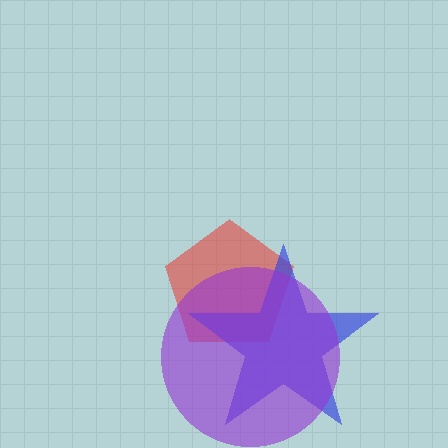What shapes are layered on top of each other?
The layered shapes are: a red pentagon, a blue star, a purple circle.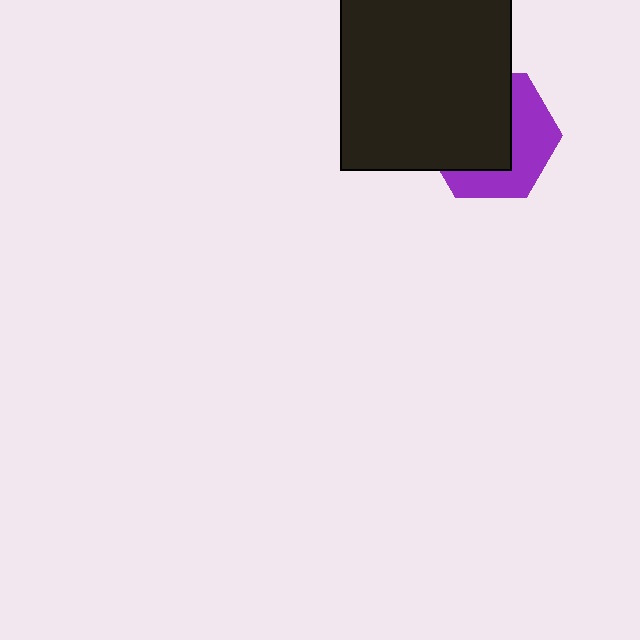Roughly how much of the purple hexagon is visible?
A small part of it is visible (roughly 43%).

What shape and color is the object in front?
The object in front is a black rectangle.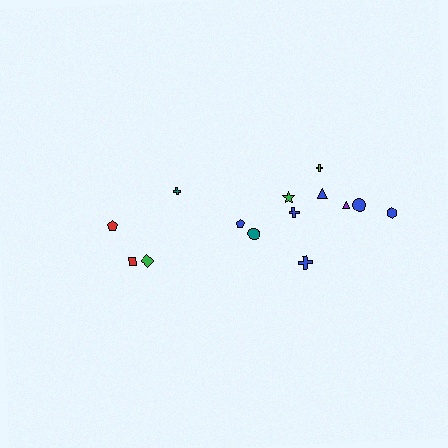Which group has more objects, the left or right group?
The right group.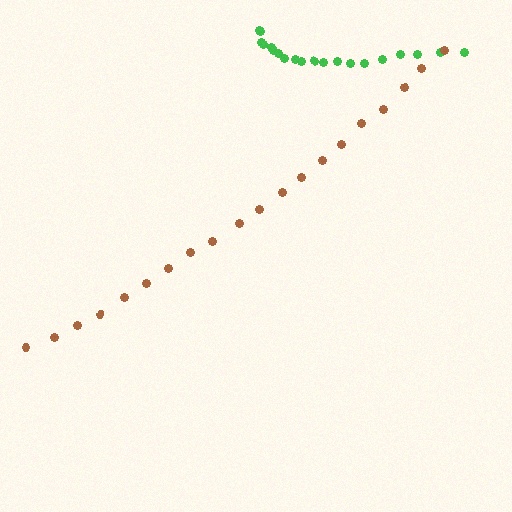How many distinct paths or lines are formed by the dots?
There are 2 distinct paths.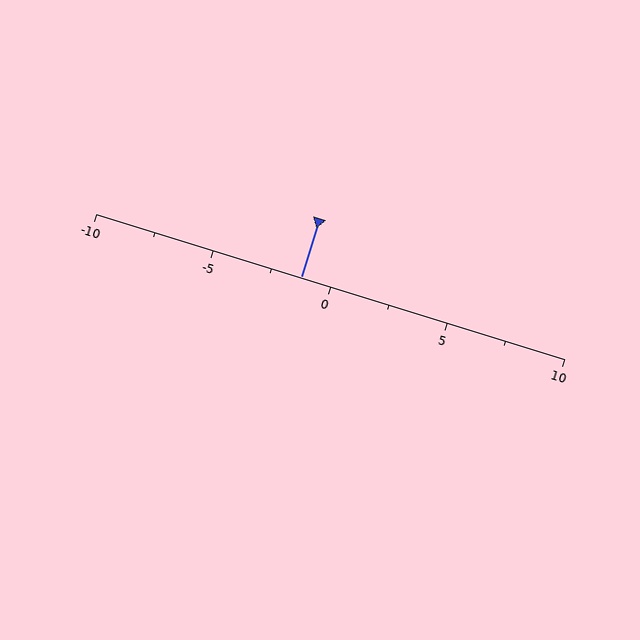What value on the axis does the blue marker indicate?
The marker indicates approximately -1.2.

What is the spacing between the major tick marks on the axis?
The major ticks are spaced 5 apart.